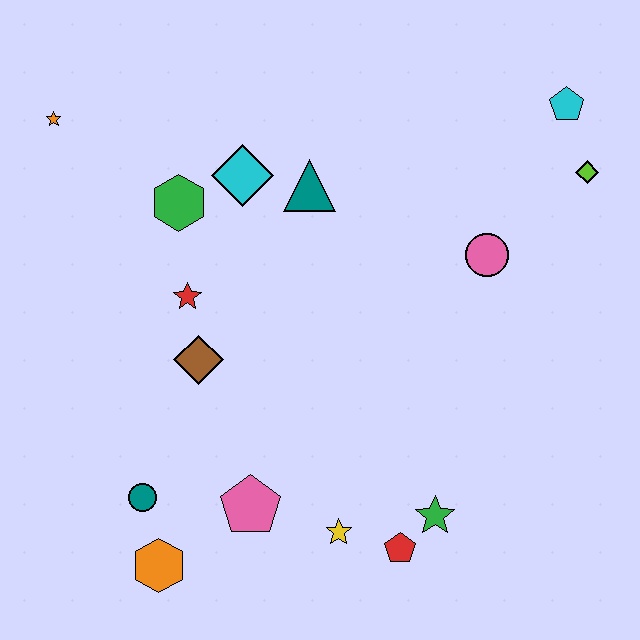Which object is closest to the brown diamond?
The red star is closest to the brown diamond.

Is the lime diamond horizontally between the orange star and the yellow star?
No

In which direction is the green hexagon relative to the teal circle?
The green hexagon is above the teal circle.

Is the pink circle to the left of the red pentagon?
No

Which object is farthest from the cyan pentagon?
The orange hexagon is farthest from the cyan pentagon.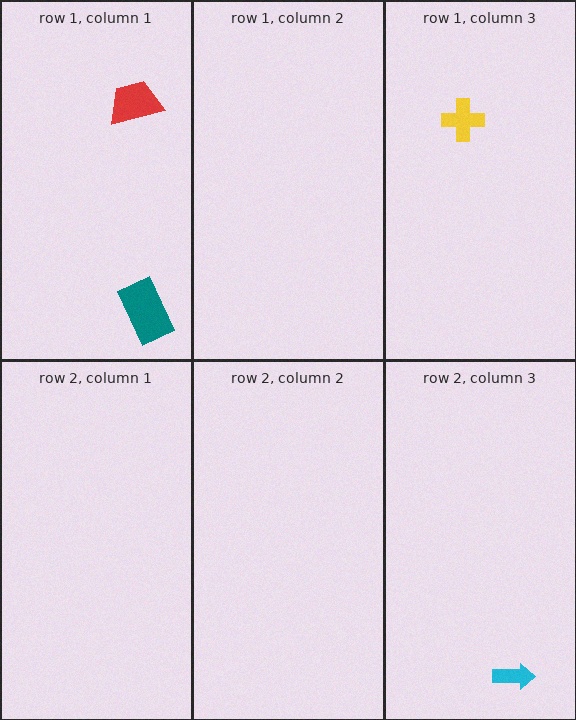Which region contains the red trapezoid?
The row 1, column 1 region.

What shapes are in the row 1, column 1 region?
The red trapezoid, the teal rectangle.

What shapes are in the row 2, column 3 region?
The cyan arrow.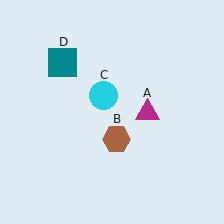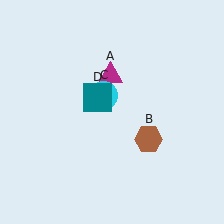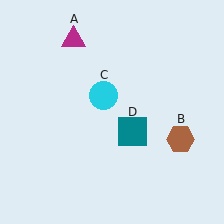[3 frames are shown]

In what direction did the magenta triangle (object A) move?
The magenta triangle (object A) moved up and to the left.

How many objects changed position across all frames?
3 objects changed position: magenta triangle (object A), brown hexagon (object B), teal square (object D).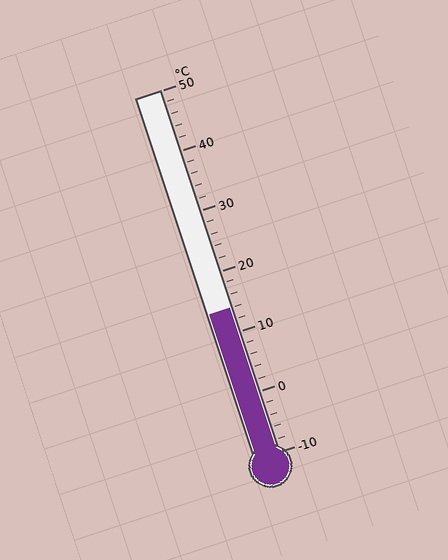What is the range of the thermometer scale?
The thermometer scale ranges from -10°C to 50°C.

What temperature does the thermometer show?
The thermometer shows approximately 14°C.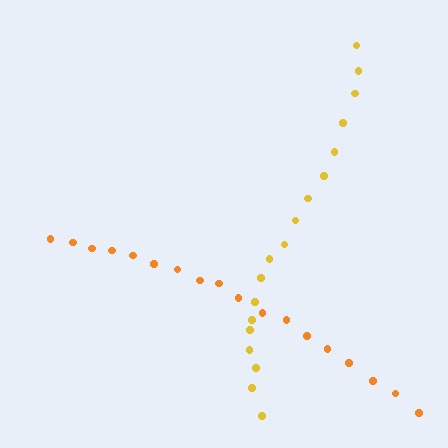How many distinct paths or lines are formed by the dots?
There are 2 distinct paths.